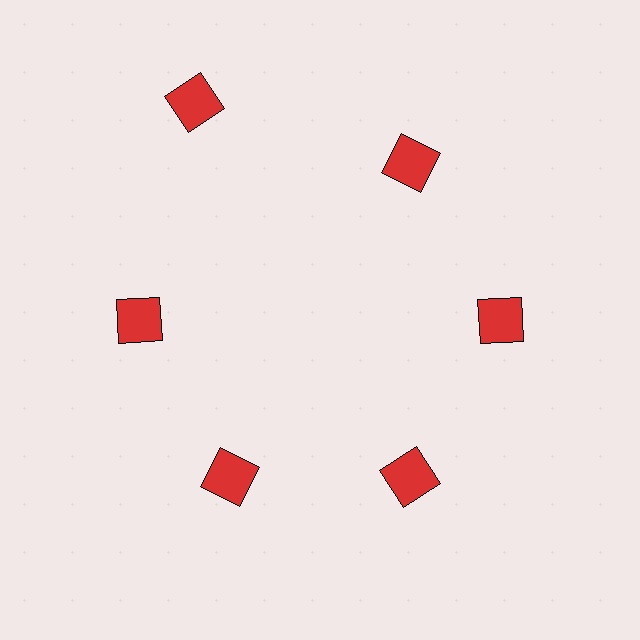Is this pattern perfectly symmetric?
No. The 6 red squares are arranged in a ring, but one element near the 11 o'clock position is pushed outward from the center, breaking the 6-fold rotational symmetry.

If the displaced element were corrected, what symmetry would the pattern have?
It would have 6-fold rotational symmetry — the pattern would map onto itself every 60 degrees.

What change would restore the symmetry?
The symmetry would be restored by moving it inward, back onto the ring so that all 6 squares sit at equal angles and equal distance from the center.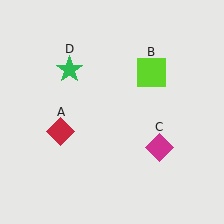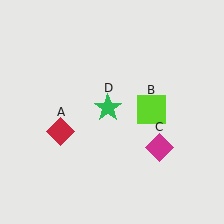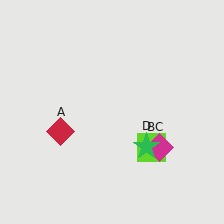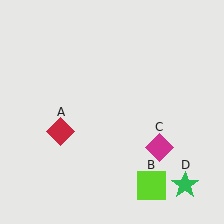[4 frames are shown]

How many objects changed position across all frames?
2 objects changed position: lime square (object B), green star (object D).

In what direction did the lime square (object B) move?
The lime square (object B) moved down.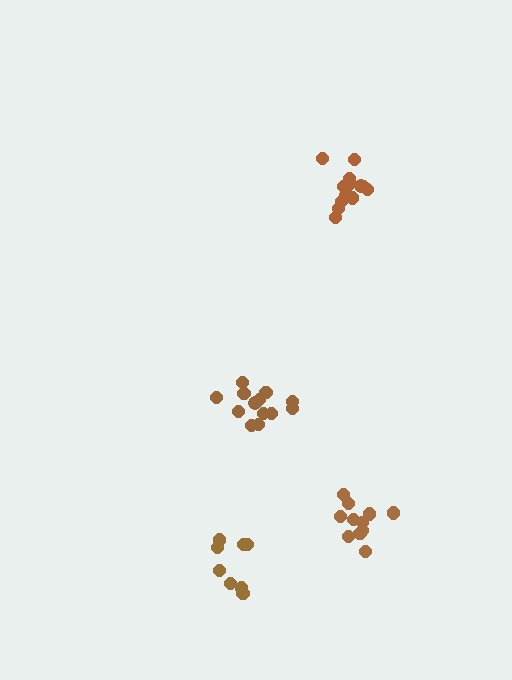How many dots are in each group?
Group 1: 13 dots, Group 2: 13 dots, Group 3: 11 dots, Group 4: 8 dots (45 total).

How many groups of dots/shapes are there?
There are 4 groups.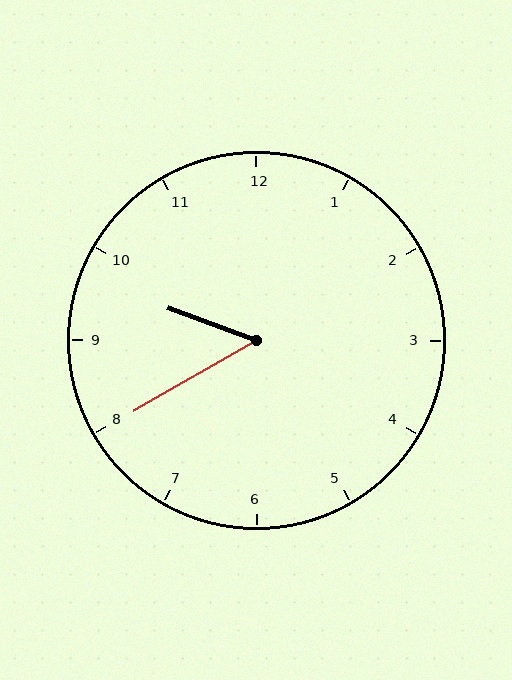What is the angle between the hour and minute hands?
Approximately 50 degrees.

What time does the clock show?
9:40.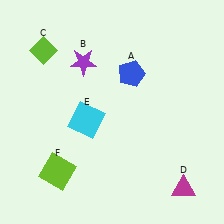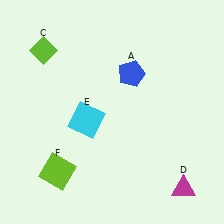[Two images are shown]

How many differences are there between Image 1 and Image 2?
There is 1 difference between the two images.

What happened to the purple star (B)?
The purple star (B) was removed in Image 2. It was in the top-left area of Image 1.